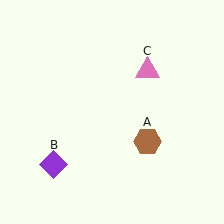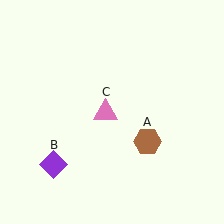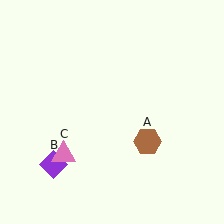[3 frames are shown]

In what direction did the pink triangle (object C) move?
The pink triangle (object C) moved down and to the left.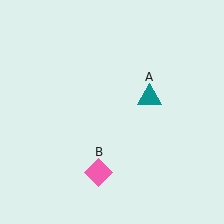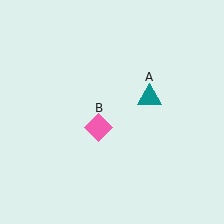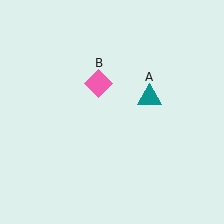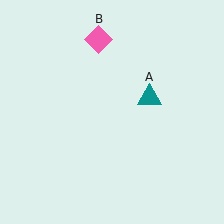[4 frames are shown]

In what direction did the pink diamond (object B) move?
The pink diamond (object B) moved up.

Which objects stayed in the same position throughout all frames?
Teal triangle (object A) remained stationary.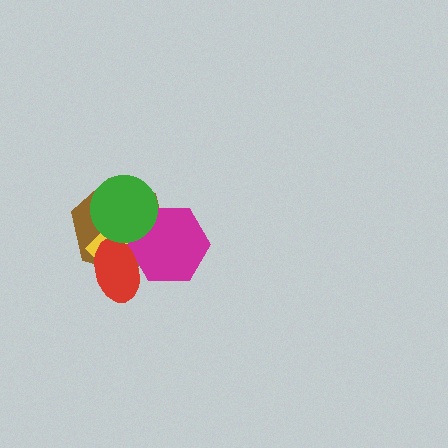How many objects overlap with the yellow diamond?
4 objects overlap with the yellow diamond.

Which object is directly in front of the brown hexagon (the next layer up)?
The yellow diamond is directly in front of the brown hexagon.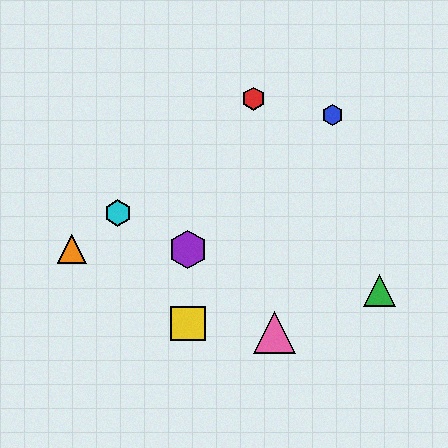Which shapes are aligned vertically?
The yellow square, the purple hexagon are aligned vertically.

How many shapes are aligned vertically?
2 shapes (the yellow square, the purple hexagon) are aligned vertically.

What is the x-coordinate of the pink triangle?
The pink triangle is at x≈275.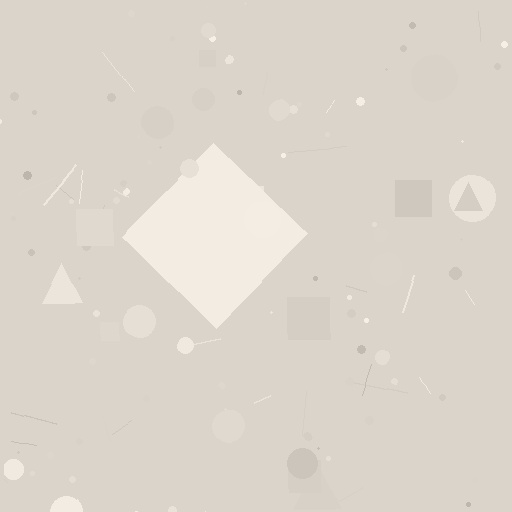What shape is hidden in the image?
A diamond is hidden in the image.